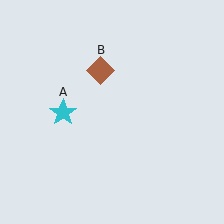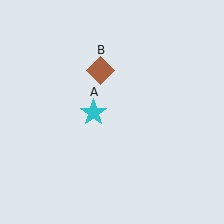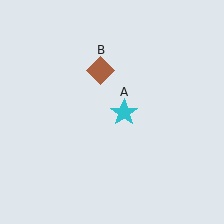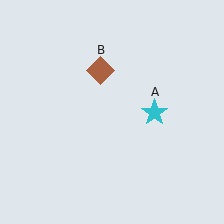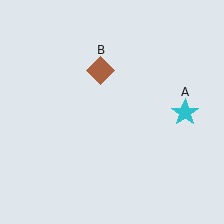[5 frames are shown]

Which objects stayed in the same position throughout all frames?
Brown diamond (object B) remained stationary.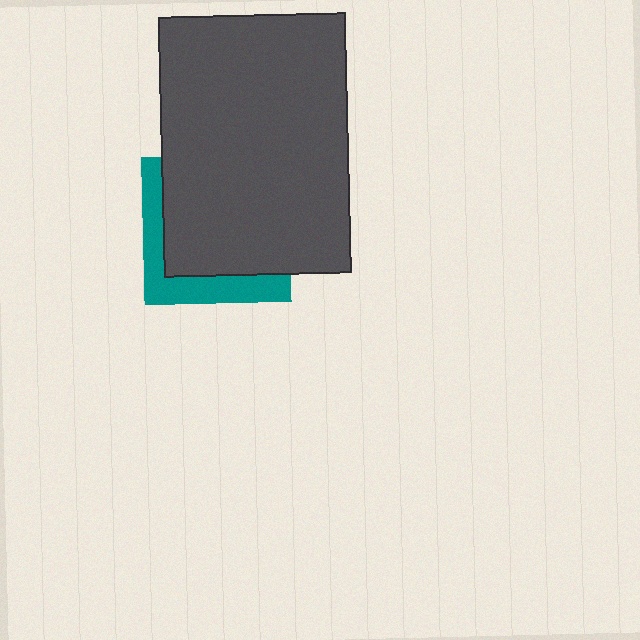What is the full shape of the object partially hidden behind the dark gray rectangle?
The partially hidden object is a teal square.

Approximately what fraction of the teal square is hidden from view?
Roughly 70% of the teal square is hidden behind the dark gray rectangle.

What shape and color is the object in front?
The object in front is a dark gray rectangle.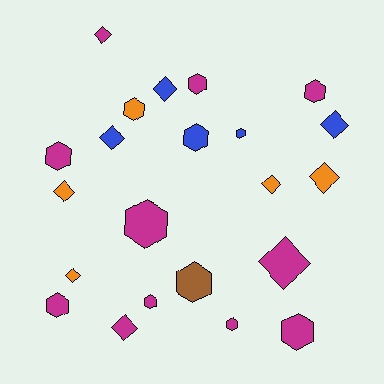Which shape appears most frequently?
Hexagon, with 12 objects.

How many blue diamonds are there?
There are 3 blue diamonds.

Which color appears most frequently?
Magenta, with 11 objects.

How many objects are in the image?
There are 22 objects.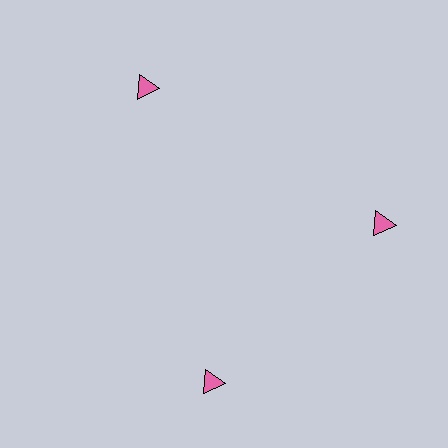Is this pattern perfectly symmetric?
No. The 3 pink triangles are arranged in a ring, but one element near the 7 o'clock position is rotated out of alignment along the ring, breaking the 3-fold rotational symmetry.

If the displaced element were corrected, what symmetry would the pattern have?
It would have 3-fold rotational symmetry — the pattern would map onto itself every 120 degrees.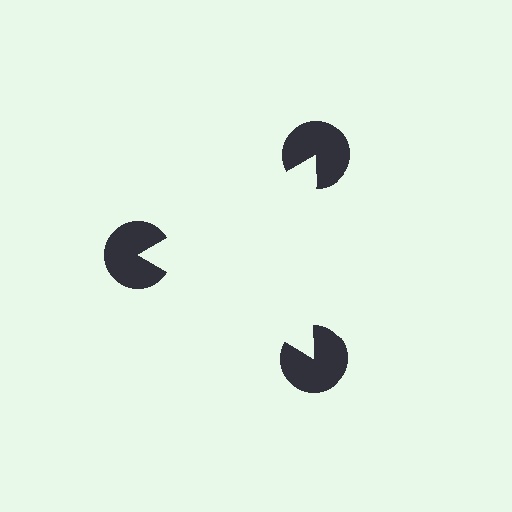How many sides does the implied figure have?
3 sides.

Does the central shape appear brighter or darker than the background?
It typically appears slightly brighter than the background, even though no actual brightness change is drawn.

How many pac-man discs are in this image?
There are 3 — one at each vertex of the illusory triangle.